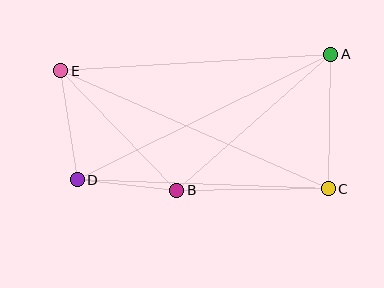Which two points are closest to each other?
Points B and D are closest to each other.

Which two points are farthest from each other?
Points C and E are farthest from each other.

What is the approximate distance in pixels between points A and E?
The distance between A and E is approximately 270 pixels.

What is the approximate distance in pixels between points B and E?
The distance between B and E is approximately 166 pixels.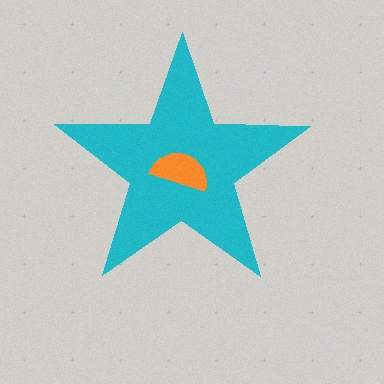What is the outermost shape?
The cyan star.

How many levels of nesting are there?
2.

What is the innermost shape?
The orange semicircle.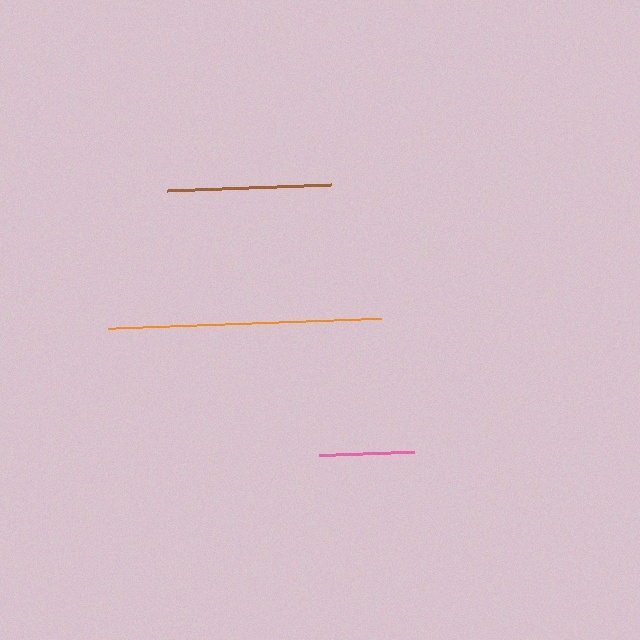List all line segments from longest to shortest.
From longest to shortest: orange, brown, pink.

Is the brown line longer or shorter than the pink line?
The brown line is longer than the pink line.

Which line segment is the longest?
The orange line is the longest at approximately 273 pixels.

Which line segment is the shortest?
The pink line is the shortest at approximately 96 pixels.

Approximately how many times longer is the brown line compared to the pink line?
The brown line is approximately 1.7 times the length of the pink line.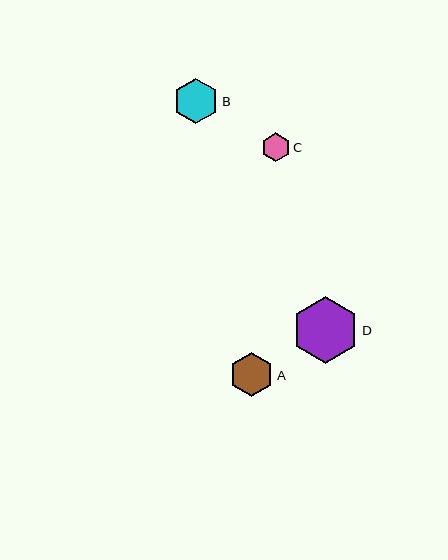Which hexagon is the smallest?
Hexagon C is the smallest with a size of approximately 29 pixels.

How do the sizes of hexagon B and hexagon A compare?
Hexagon B and hexagon A are approximately the same size.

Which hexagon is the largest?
Hexagon D is the largest with a size of approximately 67 pixels.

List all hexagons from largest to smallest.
From largest to smallest: D, B, A, C.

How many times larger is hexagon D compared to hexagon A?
Hexagon D is approximately 1.5 times the size of hexagon A.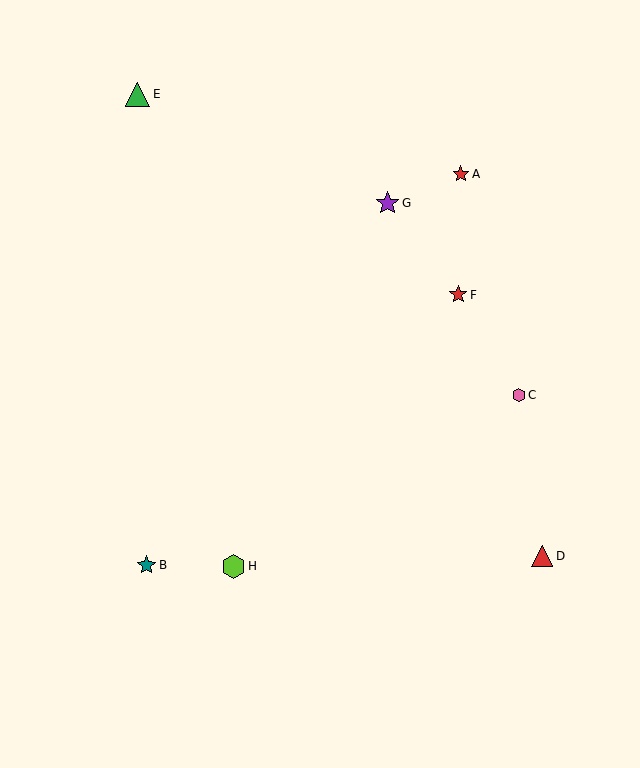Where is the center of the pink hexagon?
The center of the pink hexagon is at (519, 395).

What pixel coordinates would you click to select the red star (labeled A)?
Click at (461, 174) to select the red star A.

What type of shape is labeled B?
Shape B is a teal star.